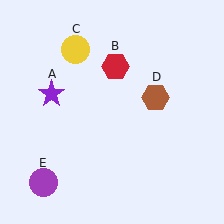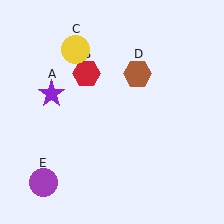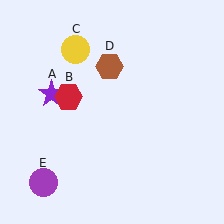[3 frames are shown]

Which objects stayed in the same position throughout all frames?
Purple star (object A) and yellow circle (object C) and purple circle (object E) remained stationary.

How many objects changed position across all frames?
2 objects changed position: red hexagon (object B), brown hexagon (object D).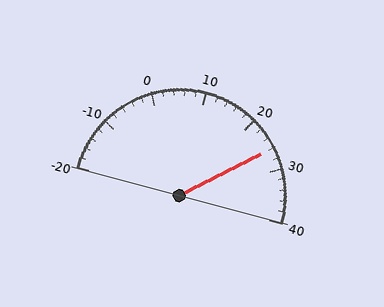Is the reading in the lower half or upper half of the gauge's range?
The reading is in the upper half of the range (-20 to 40).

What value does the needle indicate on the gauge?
The needle indicates approximately 26.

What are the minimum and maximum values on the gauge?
The gauge ranges from -20 to 40.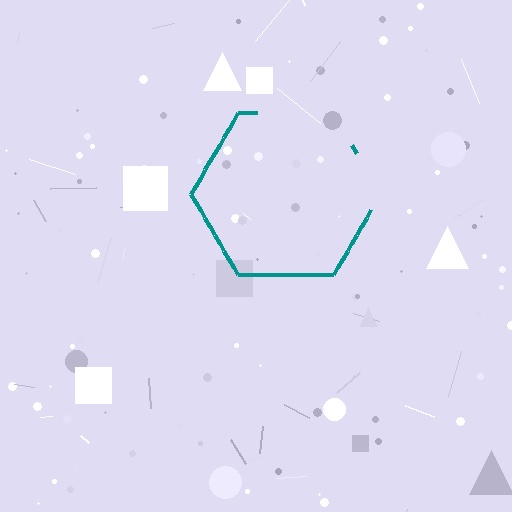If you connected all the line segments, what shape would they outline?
They would outline a hexagon.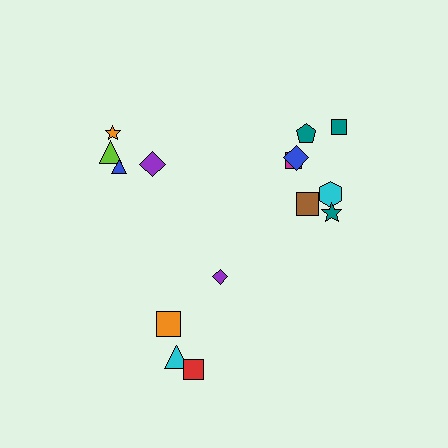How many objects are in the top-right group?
There are 7 objects.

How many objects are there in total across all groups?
There are 15 objects.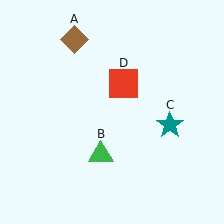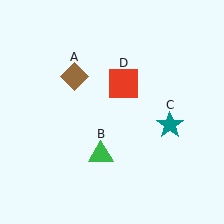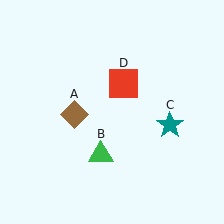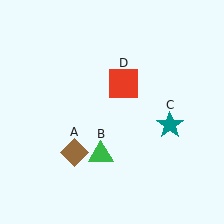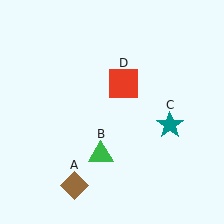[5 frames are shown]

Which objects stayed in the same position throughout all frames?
Green triangle (object B) and teal star (object C) and red square (object D) remained stationary.